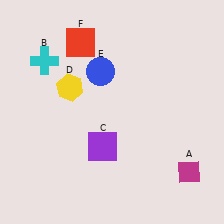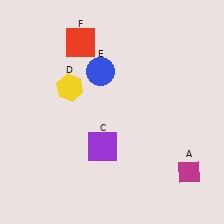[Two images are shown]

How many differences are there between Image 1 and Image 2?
There is 1 difference between the two images.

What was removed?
The cyan cross (B) was removed in Image 2.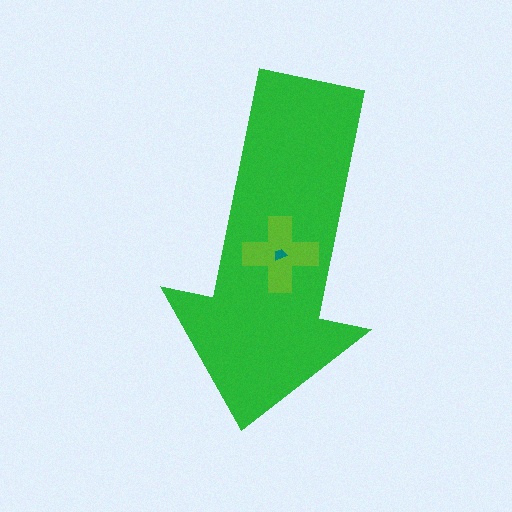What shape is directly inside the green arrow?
The lime cross.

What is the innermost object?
The teal trapezoid.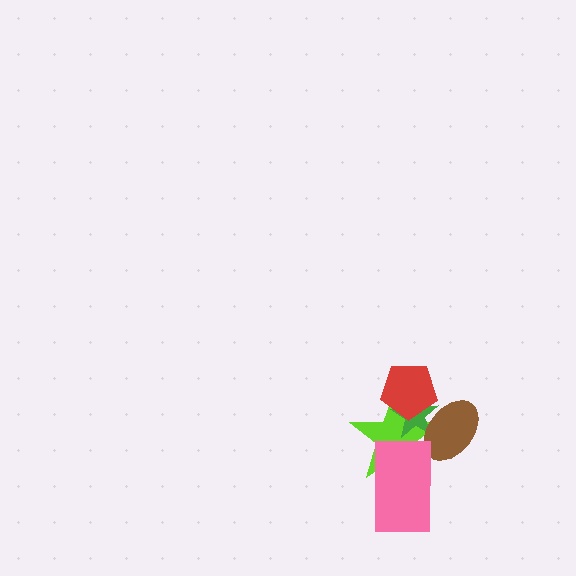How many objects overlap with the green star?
3 objects overlap with the green star.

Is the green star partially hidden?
Yes, it is partially covered by another shape.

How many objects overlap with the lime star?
4 objects overlap with the lime star.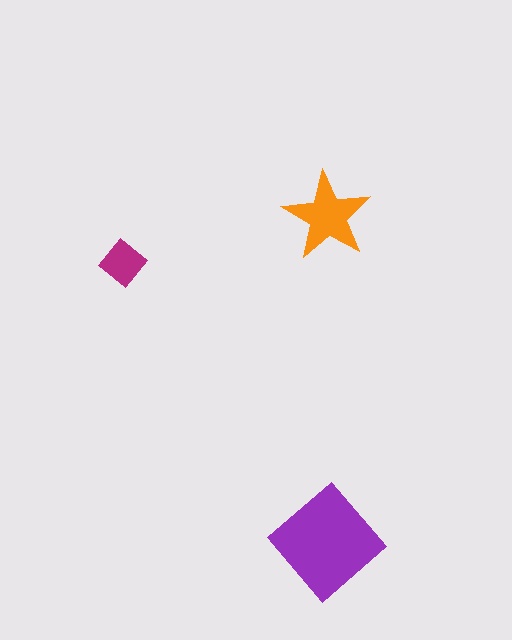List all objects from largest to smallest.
The purple diamond, the orange star, the magenta diamond.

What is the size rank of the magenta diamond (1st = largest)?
3rd.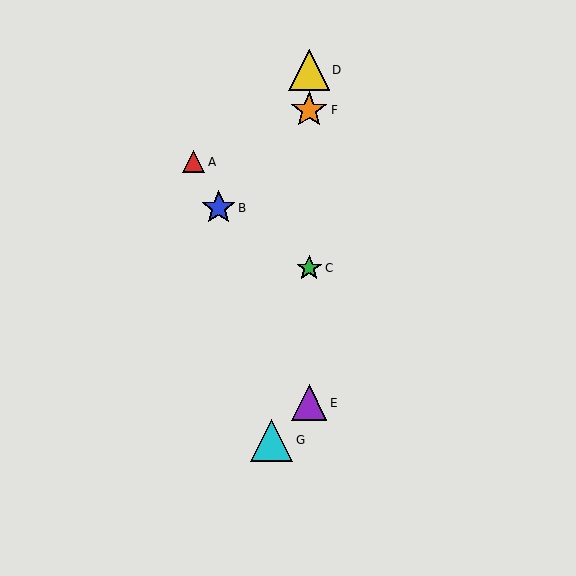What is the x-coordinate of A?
Object A is at x≈194.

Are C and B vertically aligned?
No, C is at x≈309 and B is at x≈219.